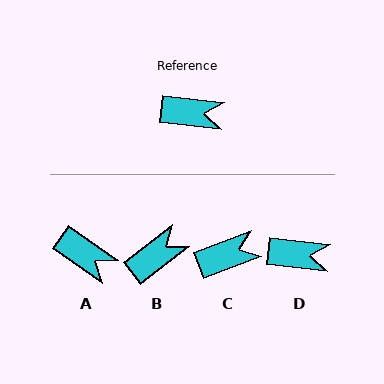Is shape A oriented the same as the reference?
No, it is off by about 28 degrees.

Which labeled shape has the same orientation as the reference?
D.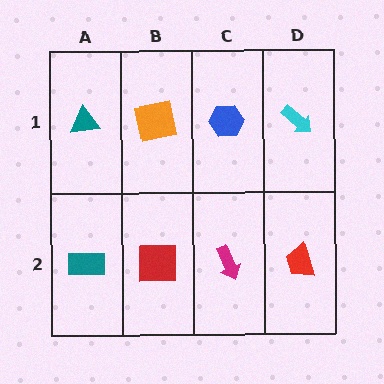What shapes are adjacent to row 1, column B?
A red square (row 2, column B), a teal triangle (row 1, column A), a blue hexagon (row 1, column C).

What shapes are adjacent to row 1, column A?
A teal rectangle (row 2, column A), an orange square (row 1, column B).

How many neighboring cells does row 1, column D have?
2.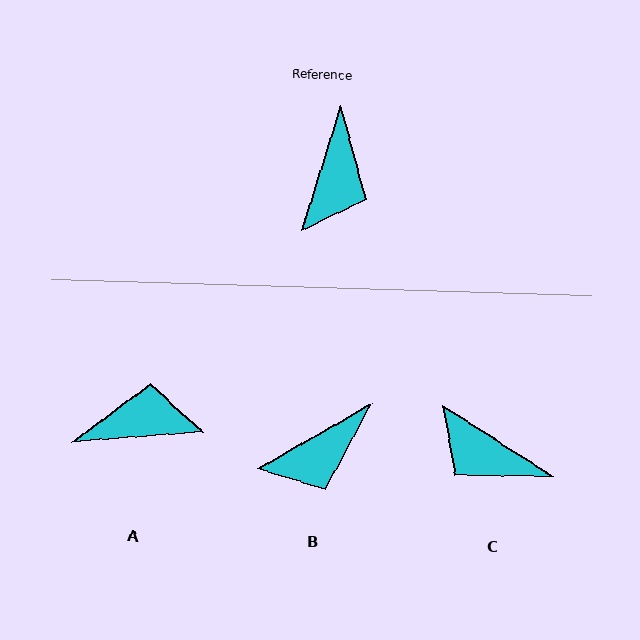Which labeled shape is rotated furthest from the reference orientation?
A, about 112 degrees away.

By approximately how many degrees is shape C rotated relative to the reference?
Approximately 105 degrees clockwise.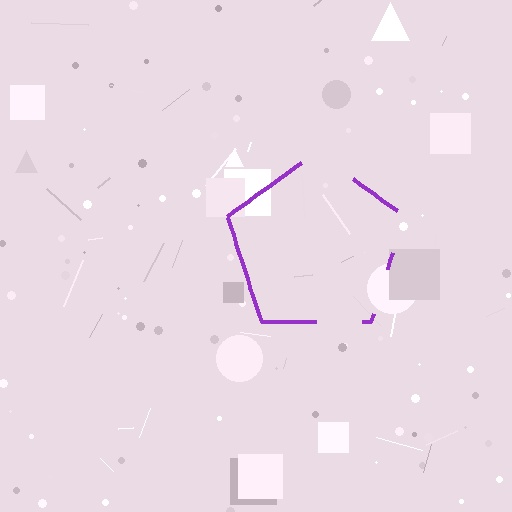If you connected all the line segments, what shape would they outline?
They would outline a pentagon.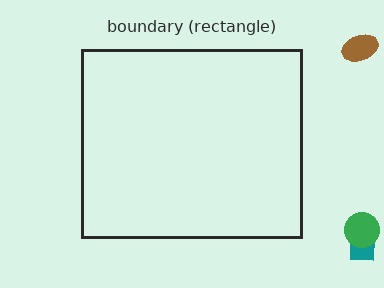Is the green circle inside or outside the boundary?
Outside.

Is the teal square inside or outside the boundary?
Outside.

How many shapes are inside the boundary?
0 inside, 3 outside.